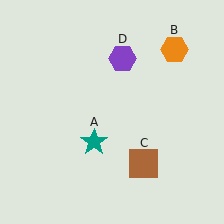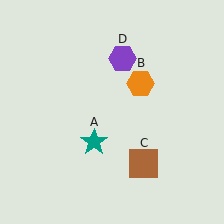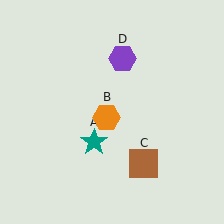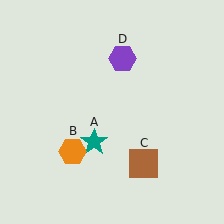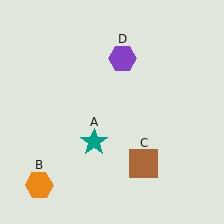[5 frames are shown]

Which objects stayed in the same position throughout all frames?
Teal star (object A) and brown square (object C) and purple hexagon (object D) remained stationary.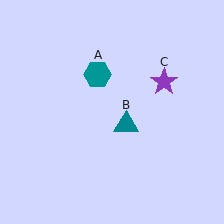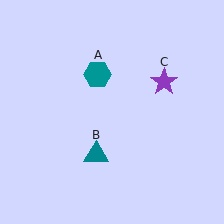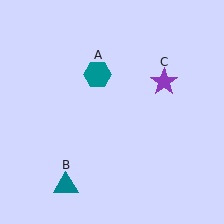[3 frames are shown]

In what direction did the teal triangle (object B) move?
The teal triangle (object B) moved down and to the left.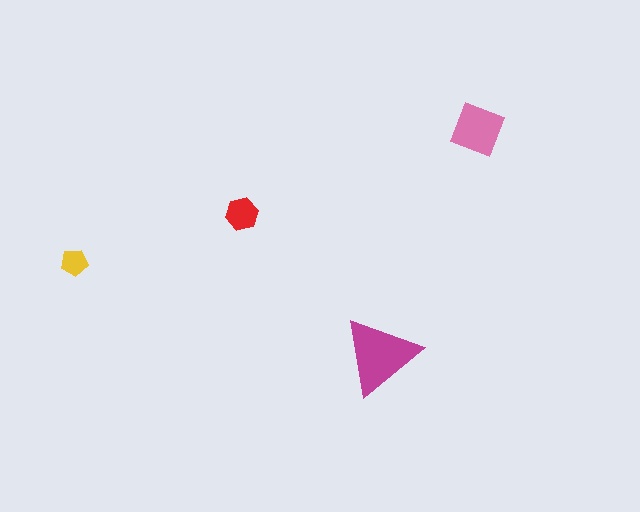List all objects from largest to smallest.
The magenta triangle, the pink diamond, the red hexagon, the yellow pentagon.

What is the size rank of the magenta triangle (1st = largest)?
1st.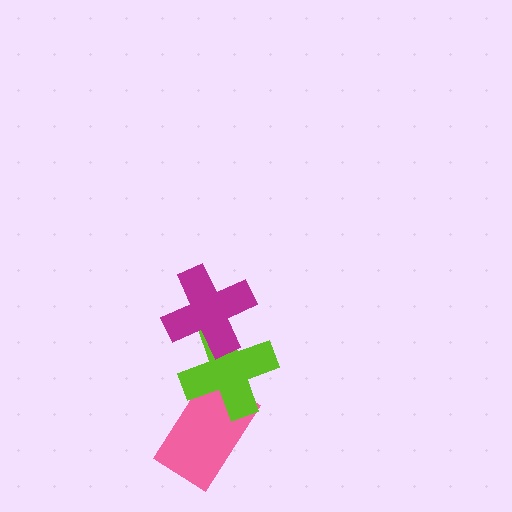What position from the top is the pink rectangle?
The pink rectangle is 3rd from the top.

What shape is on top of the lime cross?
The magenta cross is on top of the lime cross.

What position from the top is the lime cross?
The lime cross is 2nd from the top.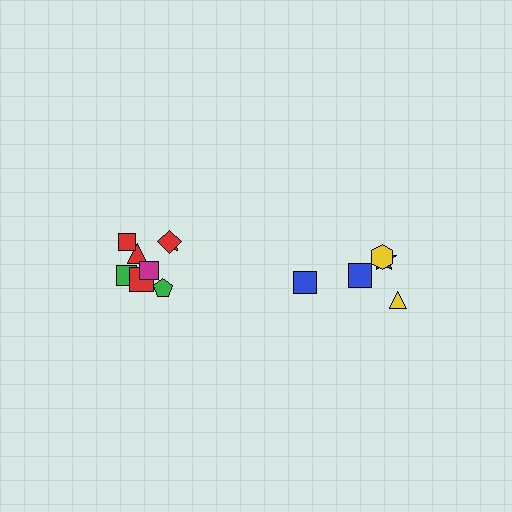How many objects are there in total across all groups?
There are 13 objects.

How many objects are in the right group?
There are 5 objects.